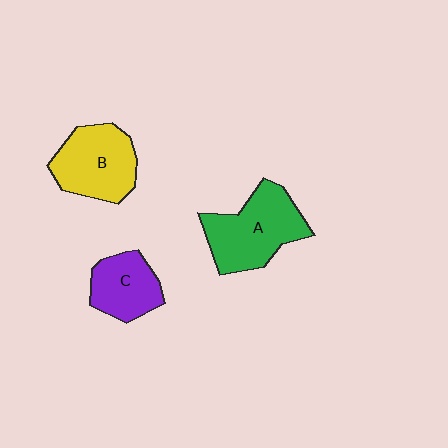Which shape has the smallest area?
Shape C (purple).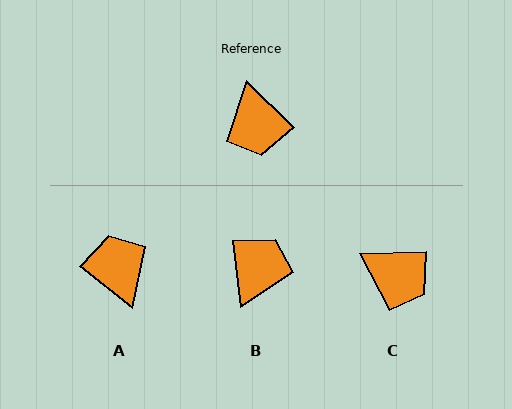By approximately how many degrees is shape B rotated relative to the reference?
Approximately 141 degrees counter-clockwise.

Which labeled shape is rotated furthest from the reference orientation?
A, about 174 degrees away.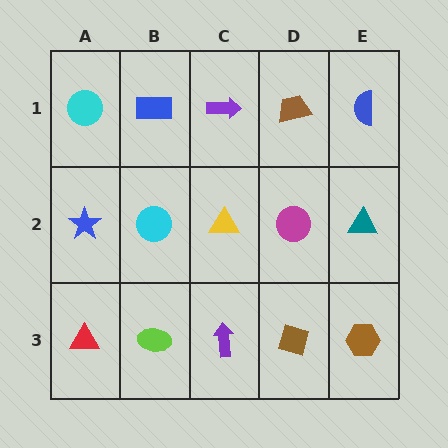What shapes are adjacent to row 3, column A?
A blue star (row 2, column A), a lime ellipse (row 3, column B).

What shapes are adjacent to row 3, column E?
A teal triangle (row 2, column E), a brown diamond (row 3, column D).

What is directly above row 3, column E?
A teal triangle.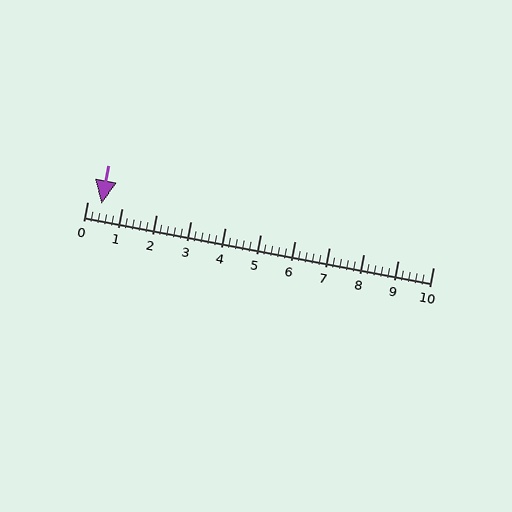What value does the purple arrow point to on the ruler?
The purple arrow points to approximately 0.4.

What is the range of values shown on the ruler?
The ruler shows values from 0 to 10.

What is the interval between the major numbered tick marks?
The major tick marks are spaced 1 units apart.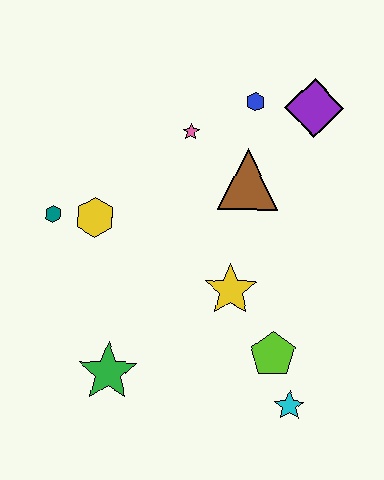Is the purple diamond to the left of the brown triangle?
No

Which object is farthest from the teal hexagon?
The cyan star is farthest from the teal hexagon.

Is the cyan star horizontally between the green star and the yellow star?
No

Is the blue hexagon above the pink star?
Yes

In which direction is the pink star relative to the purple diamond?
The pink star is to the left of the purple diamond.